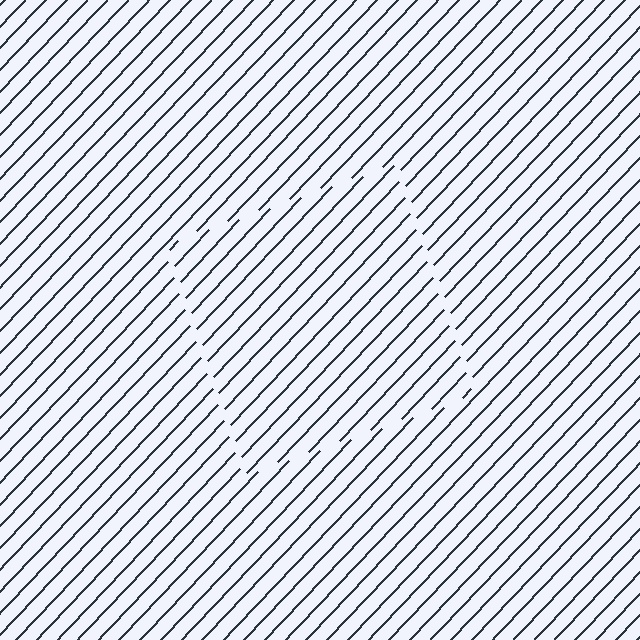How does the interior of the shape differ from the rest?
The interior of the shape contains the same grating, shifted by half a period — the contour is defined by the phase discontinuity where line-ends from the inner and outer gratings abut.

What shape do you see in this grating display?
An illusory square. The interior of the shape contains the same grating, shifted by half a period — the contour is defined by the phase discontinuity where line-ends from the inner and outer gratings abut.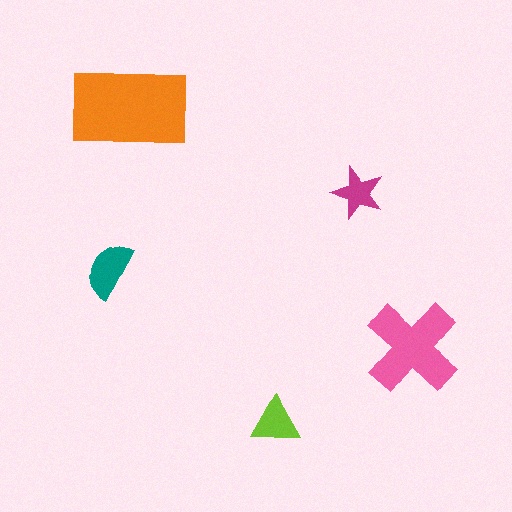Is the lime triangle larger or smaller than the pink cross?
Smaller.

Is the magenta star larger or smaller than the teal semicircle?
Smaller.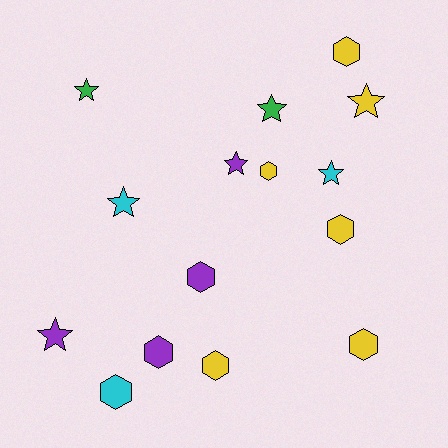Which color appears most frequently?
Yellow, with 6 objects.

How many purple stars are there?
There are 2 purple stars.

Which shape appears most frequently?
Hexagon, with 8 objects.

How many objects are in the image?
There are 15 objects.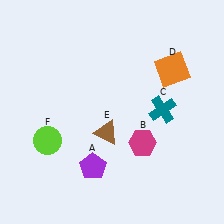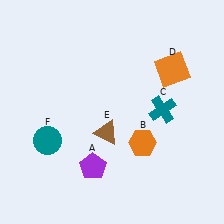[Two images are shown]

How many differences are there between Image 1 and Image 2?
There are 2 differences between the two images.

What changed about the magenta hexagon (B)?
In Image 1, B is magenta. In Image 2, it changed to orange.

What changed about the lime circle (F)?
In Image 1, F is lime. In Image 2, it changed to teal.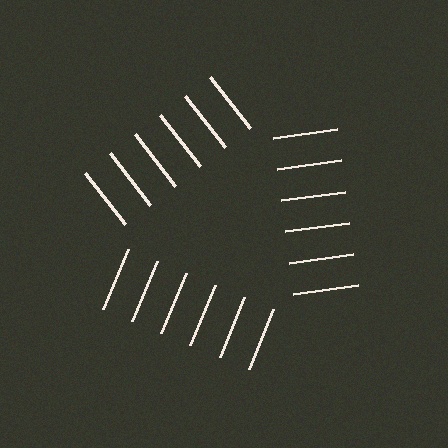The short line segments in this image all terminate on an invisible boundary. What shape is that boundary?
An illusory triangle — the line segments terminate on its edges but no continuous stroke is drawn.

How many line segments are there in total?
18 — 6 along each of the 3 edges.